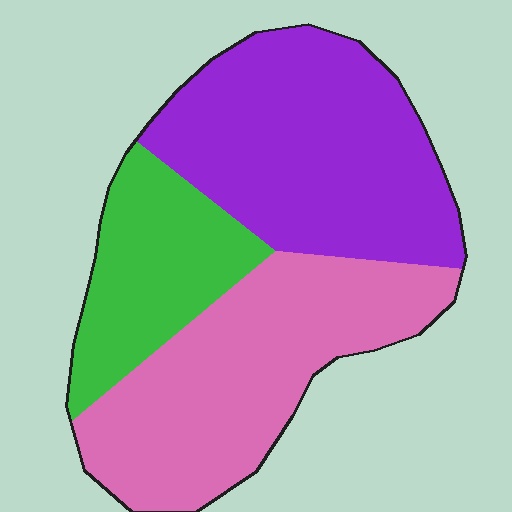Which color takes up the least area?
Green, at roughly 20%.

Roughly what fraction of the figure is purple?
Purple takes up between a quarter and a half of the figure.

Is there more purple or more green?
Purple.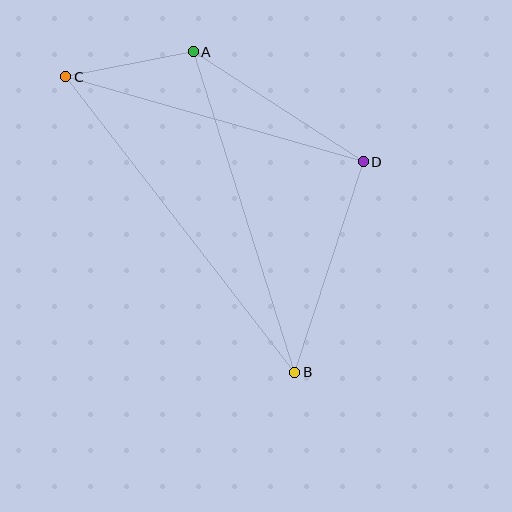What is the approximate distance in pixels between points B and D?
The distance between B and D is approximately 221 pixels.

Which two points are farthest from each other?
Points B and C are farthest from each other.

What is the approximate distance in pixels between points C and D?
The distance between C and D is approximately 309 pixels.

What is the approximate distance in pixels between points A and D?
The distance between A and D is approximately 202 pixels.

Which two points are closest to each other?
Points A and C are closest to each other.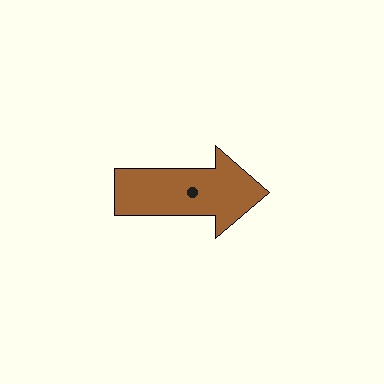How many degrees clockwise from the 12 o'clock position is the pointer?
Approximately 90 degrees.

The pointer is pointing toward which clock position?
Roughly 3 o'clock.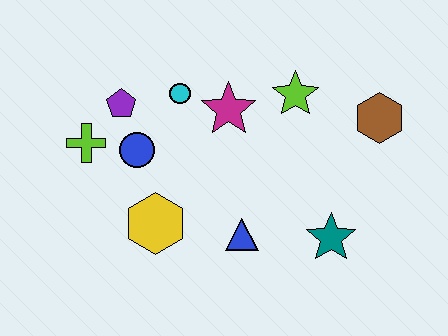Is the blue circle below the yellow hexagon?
No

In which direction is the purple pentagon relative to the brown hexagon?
The purple pentagon is to the left of the brown hexagon.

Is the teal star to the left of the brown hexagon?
Yes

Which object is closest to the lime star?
The magenta star is closest to the lime star.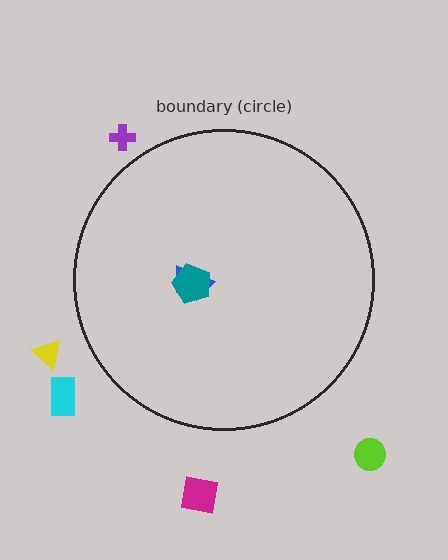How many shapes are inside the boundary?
2 inside, 5 outside.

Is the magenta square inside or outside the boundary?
Outside.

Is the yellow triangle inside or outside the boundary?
Outside.